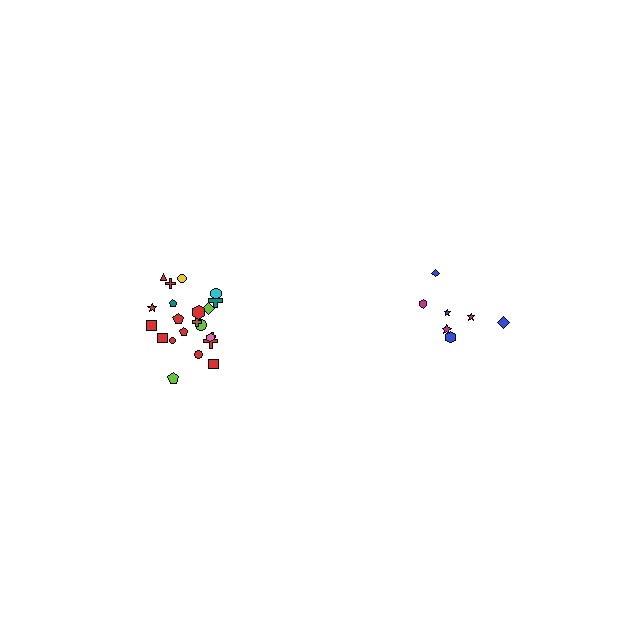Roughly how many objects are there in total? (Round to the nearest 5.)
Roughly 30 objects in total.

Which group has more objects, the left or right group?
The left group.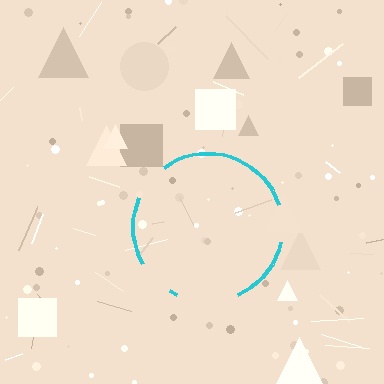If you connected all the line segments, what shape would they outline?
They would outline a circle.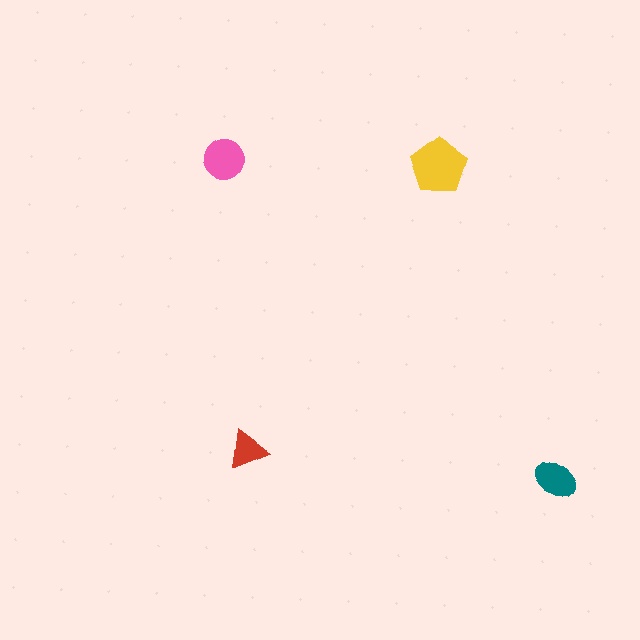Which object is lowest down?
The teal ellipse is bottommost.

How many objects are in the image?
There are 4 objects in the image.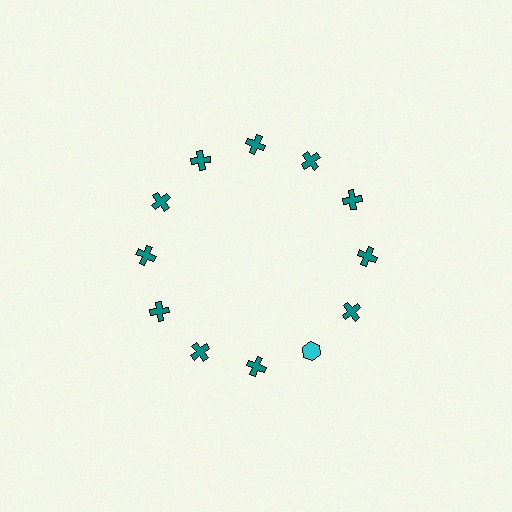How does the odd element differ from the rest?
It differs in both color (cyan instead of teal) and shape (hexagon instead of cross).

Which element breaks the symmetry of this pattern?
The cyan hexagon at roughly the 5 o'clock position breaks the symmetry. All other shapes are teal crosses.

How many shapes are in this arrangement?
There are 12 shapes arranged in a ring pattern.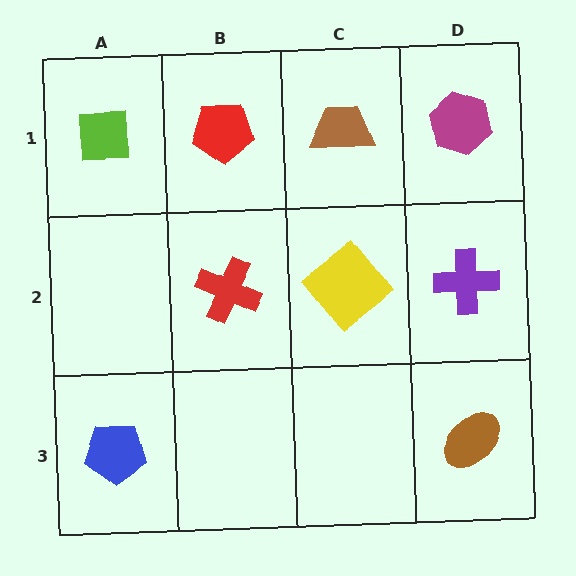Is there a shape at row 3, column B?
No, that cell is empty.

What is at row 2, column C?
A yellow diamond.